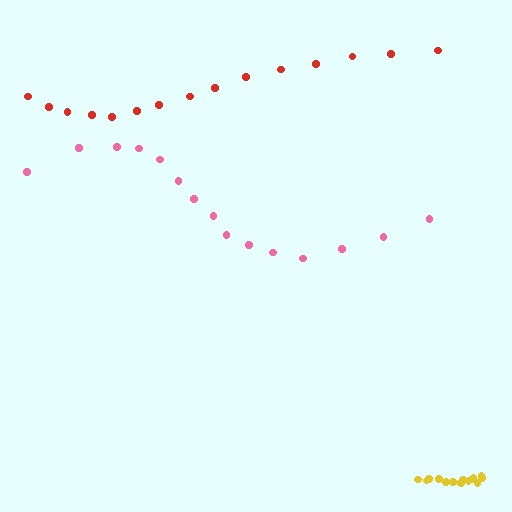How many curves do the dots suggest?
There are 3 distinct paths.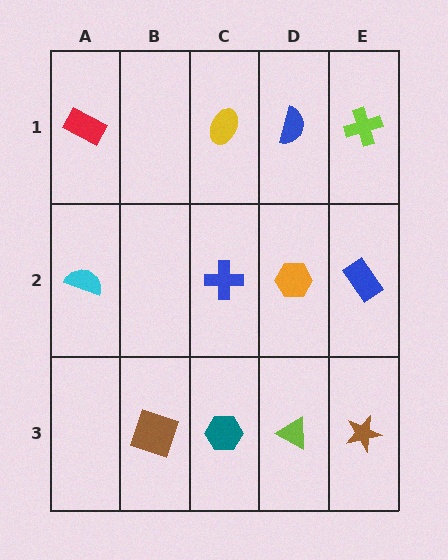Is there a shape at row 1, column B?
No, that cell is empty.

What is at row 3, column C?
A teal hexagon.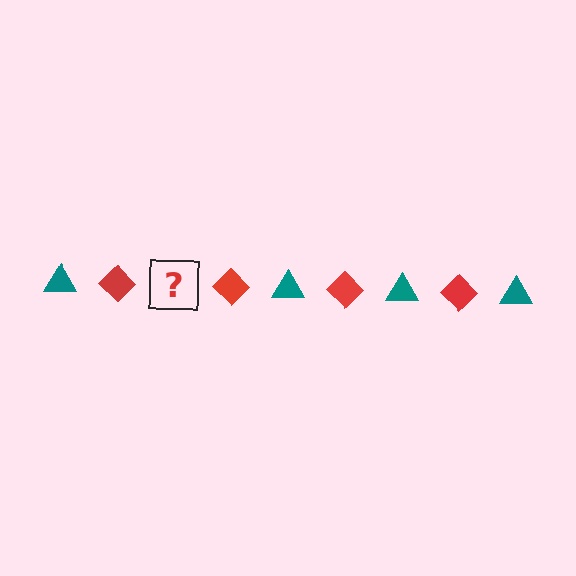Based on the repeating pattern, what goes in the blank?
The blank should be a teal triangle.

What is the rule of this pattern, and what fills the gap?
The rule is that the pattern alternates between teal triangle and red diamond. The gap should be filled with a teal triangle.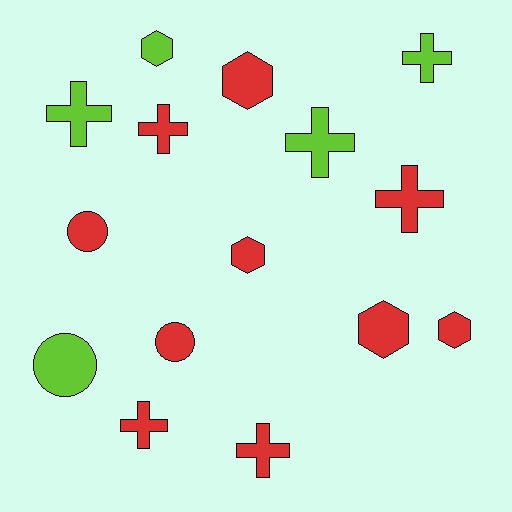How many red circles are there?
There are 2 red circles.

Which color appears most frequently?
Red, with 10 objects.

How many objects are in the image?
There are 15 objects.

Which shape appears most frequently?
Cross, with 7 objects.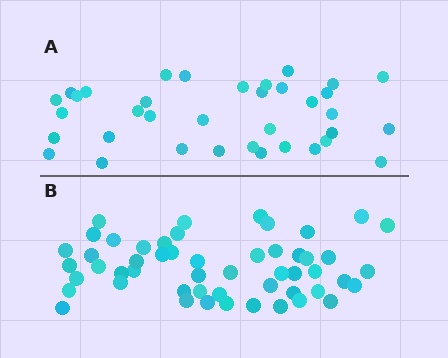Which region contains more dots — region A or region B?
Region B (the bottom region) has more dots.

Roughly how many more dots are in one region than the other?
Region B has approximately 15 more dots than region A.